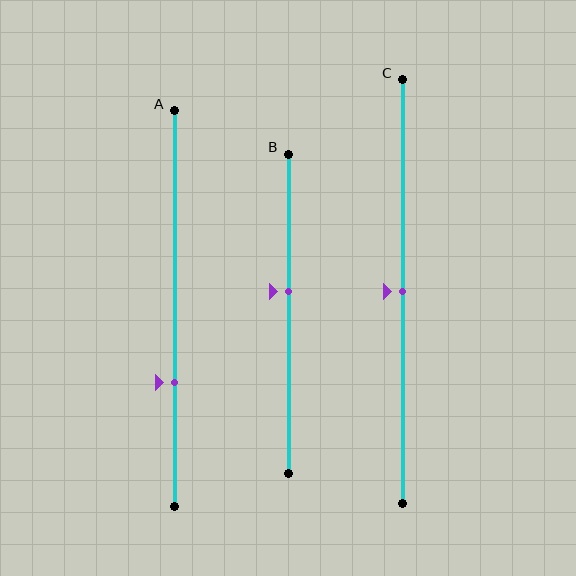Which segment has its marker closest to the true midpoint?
Segment C has its marker closest to the true midpoint.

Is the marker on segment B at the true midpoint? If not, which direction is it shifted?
No, the marker on segment B is shifted upward by about 7% of the segment length.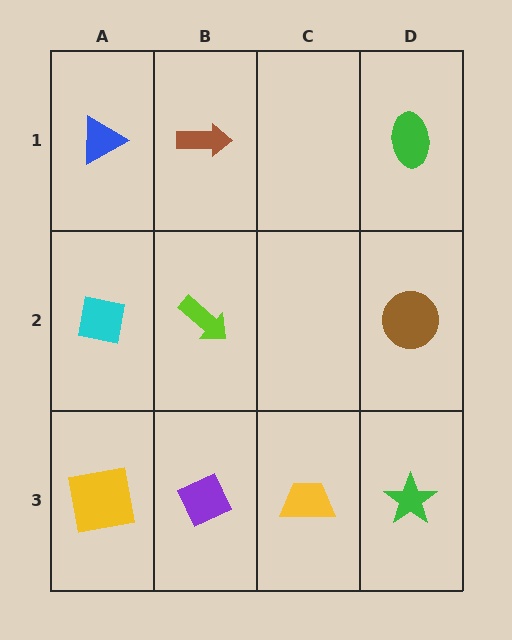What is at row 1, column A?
A blue triangle.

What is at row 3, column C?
A yellow trapezoid.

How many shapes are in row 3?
4 shapes.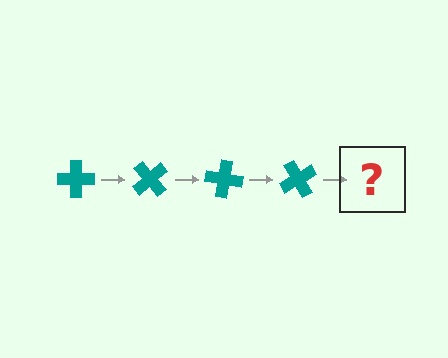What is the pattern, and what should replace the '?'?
The pattern is that the cross rotates 50 degrees each step. The '?' should be a teal cross rotated 200 degrees.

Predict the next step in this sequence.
The next step is a teal cross rotated 200 degrees.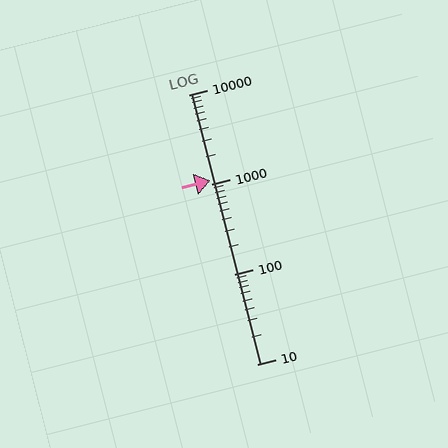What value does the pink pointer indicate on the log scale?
The pointer indicates approximately 1100.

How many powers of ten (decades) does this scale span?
The scale spans 3 decades, from 10 to 10000.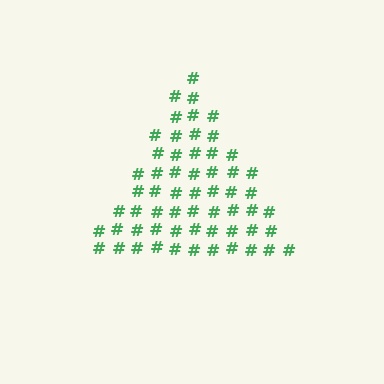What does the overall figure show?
The overall figure shows a triangle.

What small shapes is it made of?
It is made of small hash symbols.